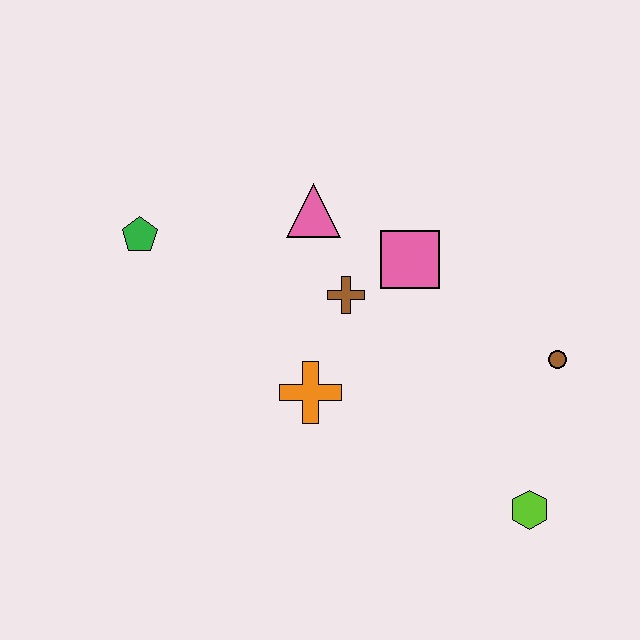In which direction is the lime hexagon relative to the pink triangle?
The lime hexagon is below the pink triangle.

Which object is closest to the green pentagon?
The pink triangle is closest to the green pentagon.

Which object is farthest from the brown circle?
The green pentagon is farthest from the brown circle.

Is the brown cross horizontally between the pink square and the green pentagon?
Yes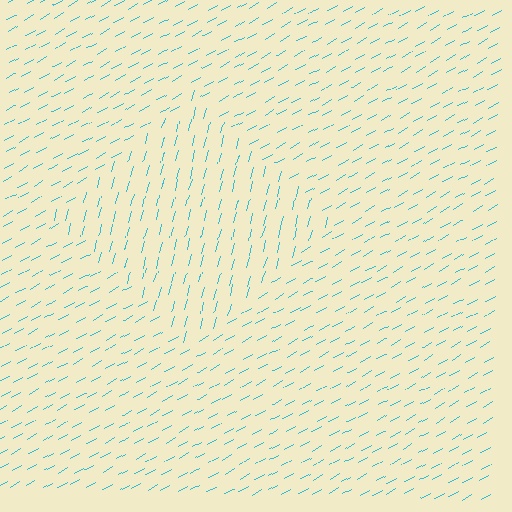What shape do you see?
I see a diamond.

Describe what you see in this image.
The image is filled with small cyan line segments. A diamond region in the image has lines oriented differently from the surrounding lines, creating a visible texture boundary.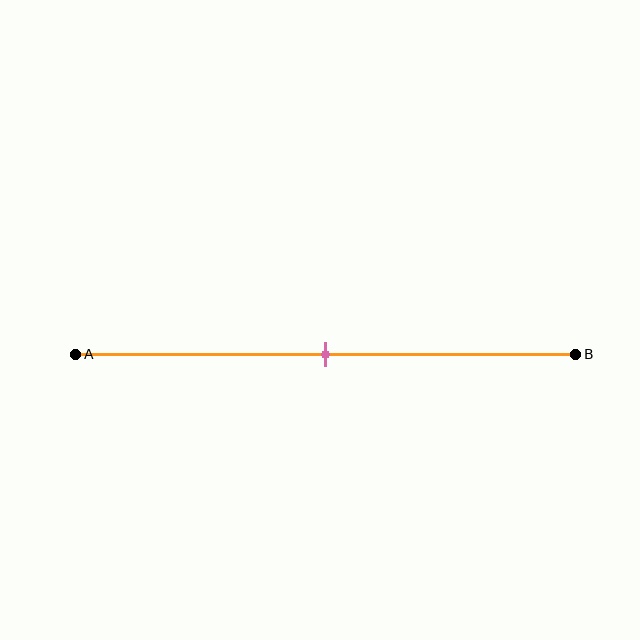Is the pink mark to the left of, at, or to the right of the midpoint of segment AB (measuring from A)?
The pink mark is approximately at the midpoint of segment AB.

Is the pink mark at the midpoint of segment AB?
Yes, the mark is approximately at the midpoint.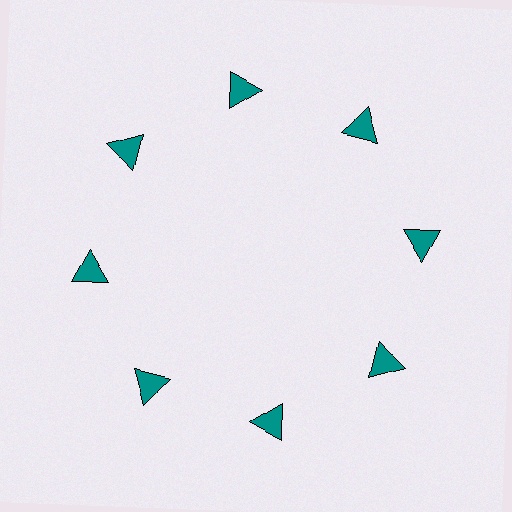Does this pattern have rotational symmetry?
Yes, this pattern has 8-fold rotational symmetry. It looks the same after rotating 45 degrees around the center.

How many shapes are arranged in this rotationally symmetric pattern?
There are 8 shapes, arranged in 8 groups of 1.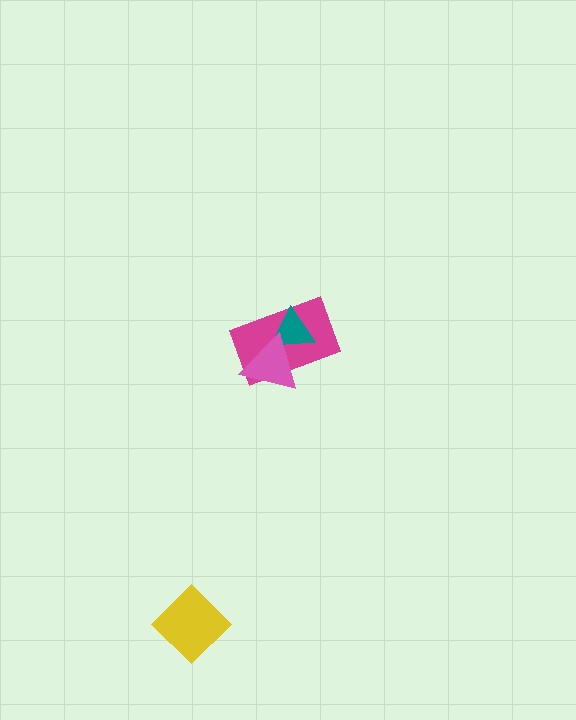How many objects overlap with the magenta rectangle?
2 objects overlap with the magenta rectangle.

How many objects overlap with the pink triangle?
2 objects overlap with the pink triangle.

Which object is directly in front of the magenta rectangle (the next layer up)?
The teal triangle is directly in front of the magenta rectangle.